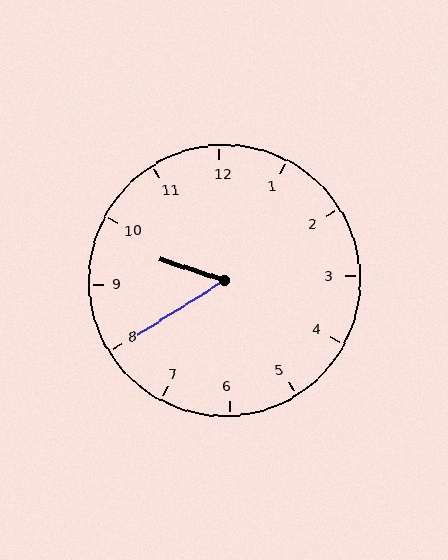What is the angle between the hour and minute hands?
Approximately 50 degrees.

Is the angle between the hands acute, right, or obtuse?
It is acute.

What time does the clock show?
9:40.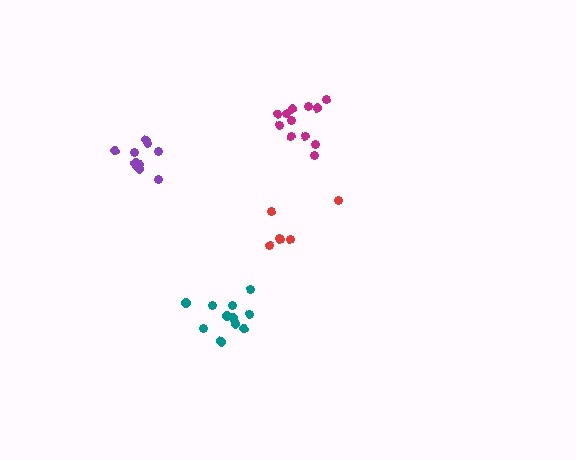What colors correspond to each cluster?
The clusters are colored: magenta, purple, red, teal.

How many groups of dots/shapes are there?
There are 4 groups.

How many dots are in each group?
Group 1: 12 dots, Group 2: 10 dots, Group 3: 6 dots, Group 4: 11 dots (39 total).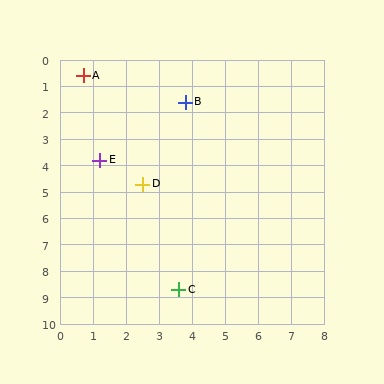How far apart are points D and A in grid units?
Points D and A are about 4.5 grid units apart.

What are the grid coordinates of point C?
Point C is at approximately (3.6, 8.7).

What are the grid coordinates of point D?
Point D is at approximately (2.5, 4.7).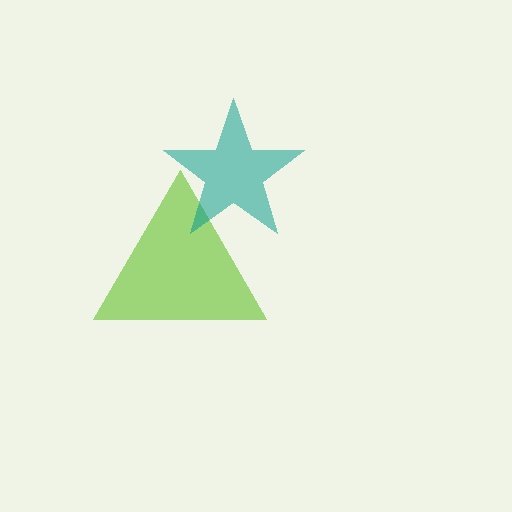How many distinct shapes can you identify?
There are 2 distinct shapes: a lime triangle, a teal star.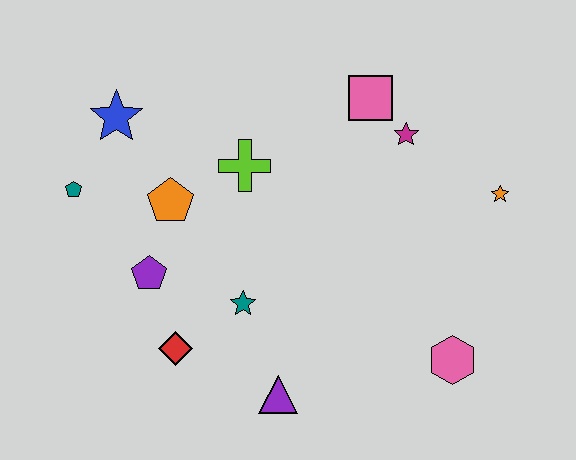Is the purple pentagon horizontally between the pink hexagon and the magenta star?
No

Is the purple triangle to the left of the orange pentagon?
No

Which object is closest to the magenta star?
The pink square is closest to the magenta star.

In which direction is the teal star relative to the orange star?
The teal star is to the left of the orange star.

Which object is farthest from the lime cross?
The pink hexagon is farthest from the lime cross.